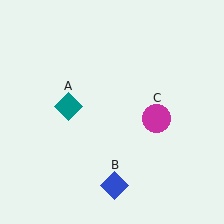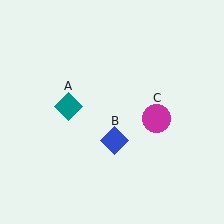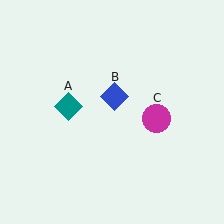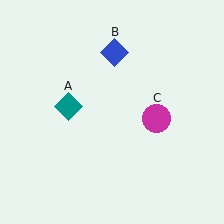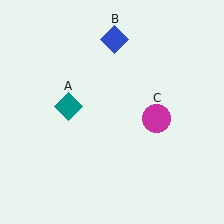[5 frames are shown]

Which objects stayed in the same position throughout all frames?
Teal diamond (object A) and magenta circle (object C) remained stationary.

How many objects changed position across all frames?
1 object changed position: blue diamond (object B).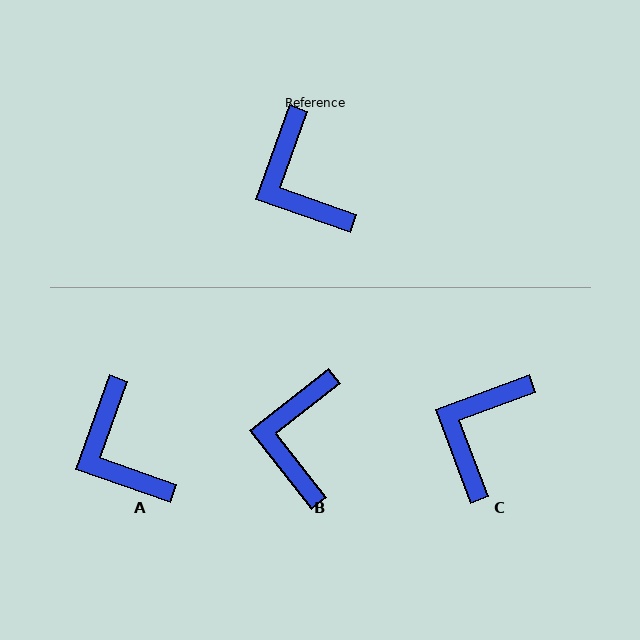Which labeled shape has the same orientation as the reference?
A.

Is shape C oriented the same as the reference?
No, it is off by about 50 degrees.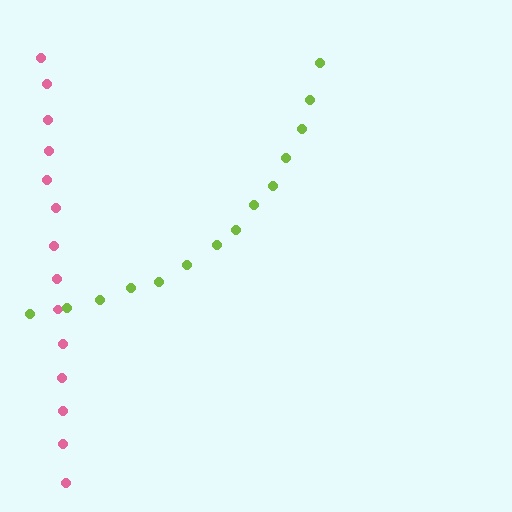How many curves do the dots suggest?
There are 2 distinct paths.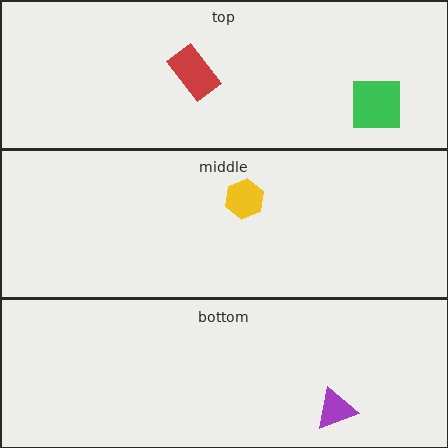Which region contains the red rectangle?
The top region.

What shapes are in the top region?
The red rectangle, the green square.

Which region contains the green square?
The top region.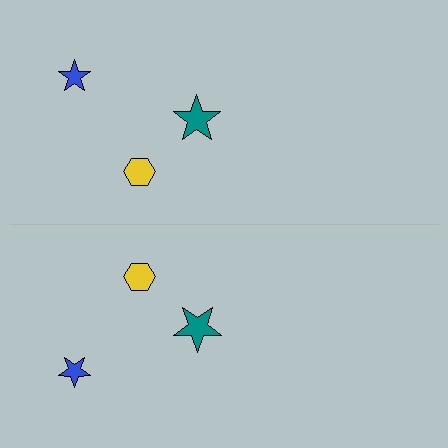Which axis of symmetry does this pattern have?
The pattern has a horizontal axis of symmetry running through the center of the image.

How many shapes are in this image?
There are 6 shapes in this image.